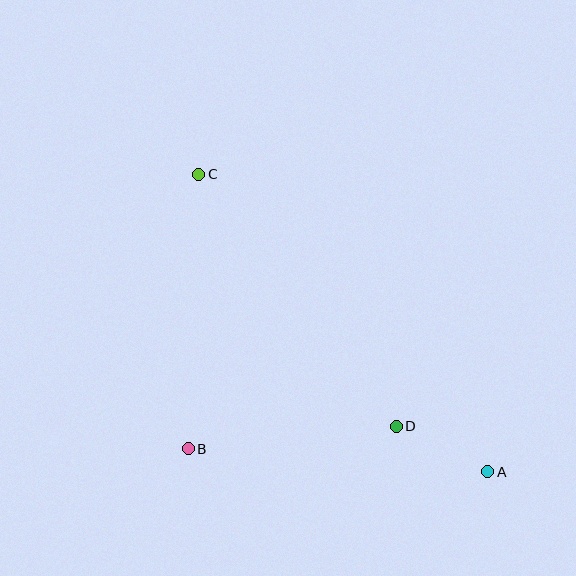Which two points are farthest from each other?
Points A and C are farthest from each other.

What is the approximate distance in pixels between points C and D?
The distance between C and D is approximately 320 pixels.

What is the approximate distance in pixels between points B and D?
The distance between B and D is approximately 209 pixels.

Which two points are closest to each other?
Points A and D are closest to each other.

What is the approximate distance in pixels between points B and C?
The distance between B and C is approximately 275 pixels.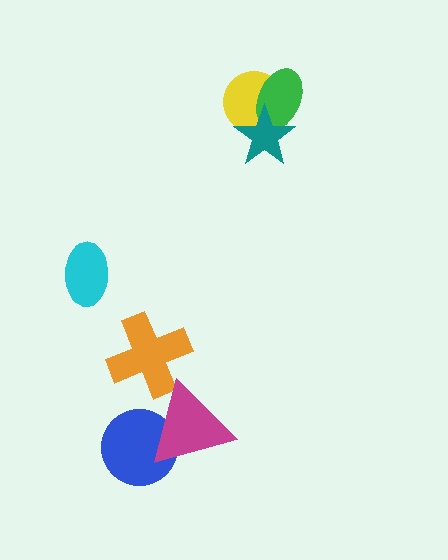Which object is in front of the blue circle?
The magenta triangle is in front of the blue circle.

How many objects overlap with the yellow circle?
2 objects overlap with the yellow circle.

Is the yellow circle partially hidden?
Yes, it is partially covered by another shape.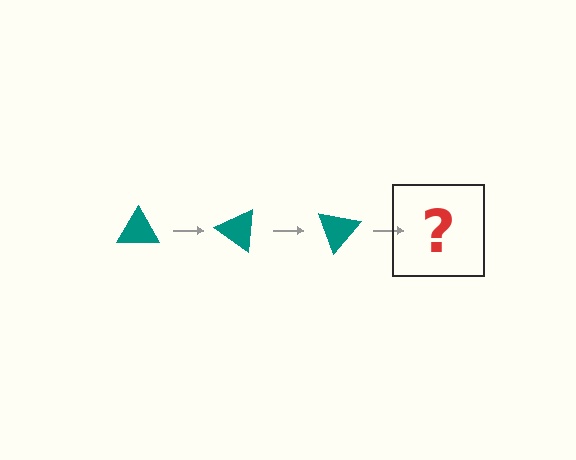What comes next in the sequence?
The next element should be a teal triangle rotated 105 degrees.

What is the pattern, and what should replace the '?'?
The pattern is that the triangle rotates 35 degrees each step. The '?' should be a teal triangle rotated 105 degrees.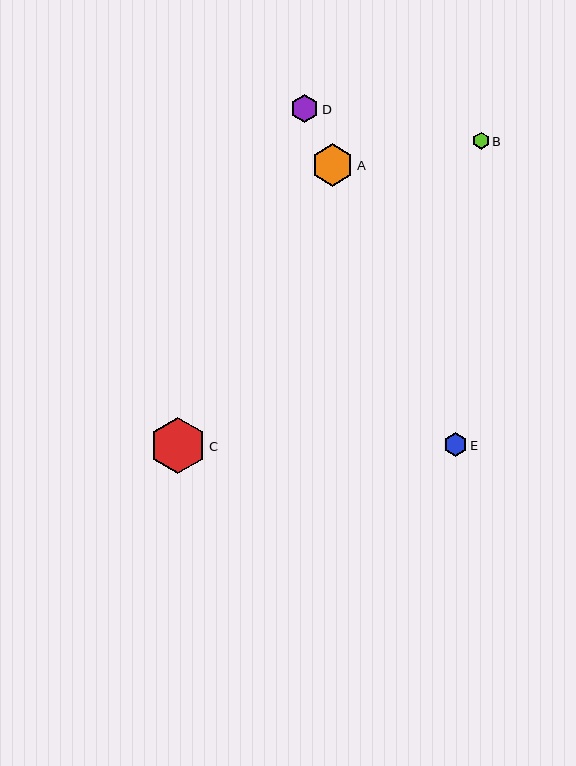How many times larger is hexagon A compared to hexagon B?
Hexagon A is approximately 2.6 times the size of hexagon B.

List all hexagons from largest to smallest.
From largest to smallest: C, A, D, E, B.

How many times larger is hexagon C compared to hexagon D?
Hexagon C is approximately 2.0 times the size of hexagon D.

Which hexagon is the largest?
Hexagon C is the largest with a size of approximately 56 pixels.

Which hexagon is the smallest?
Hexagon B is the smallest with a size of approximately 17 pixels.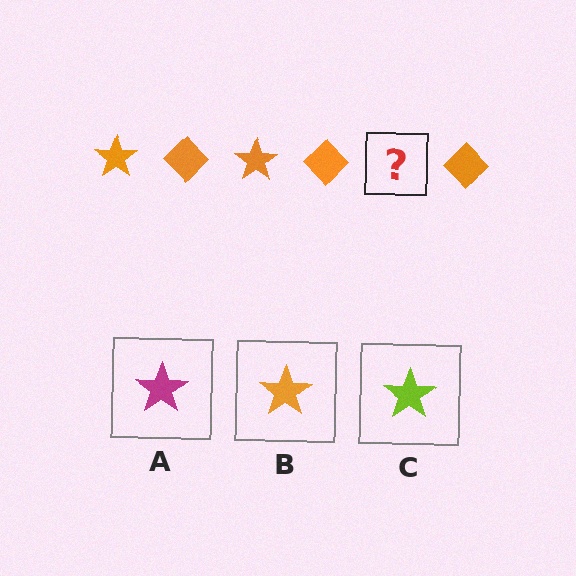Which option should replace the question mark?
Option B.